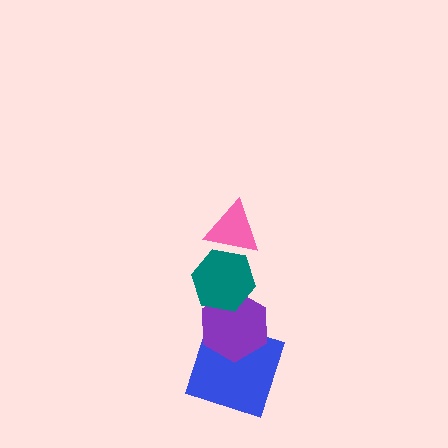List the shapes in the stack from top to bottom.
From top to bottom: the pink triangle, the teal hexagon, the purple hexagon, the blue square.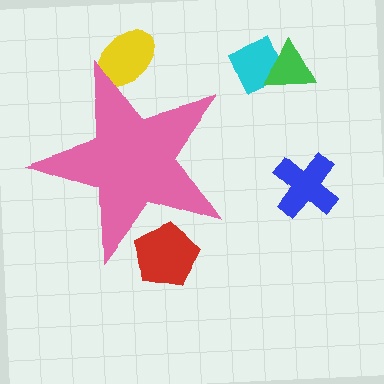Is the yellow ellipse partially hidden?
Yes, the yellow ellipse is partially hidden behind the pink star.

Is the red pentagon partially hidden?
Yes, the red pentagon is partially hidden behind the pink star.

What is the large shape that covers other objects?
A pink star.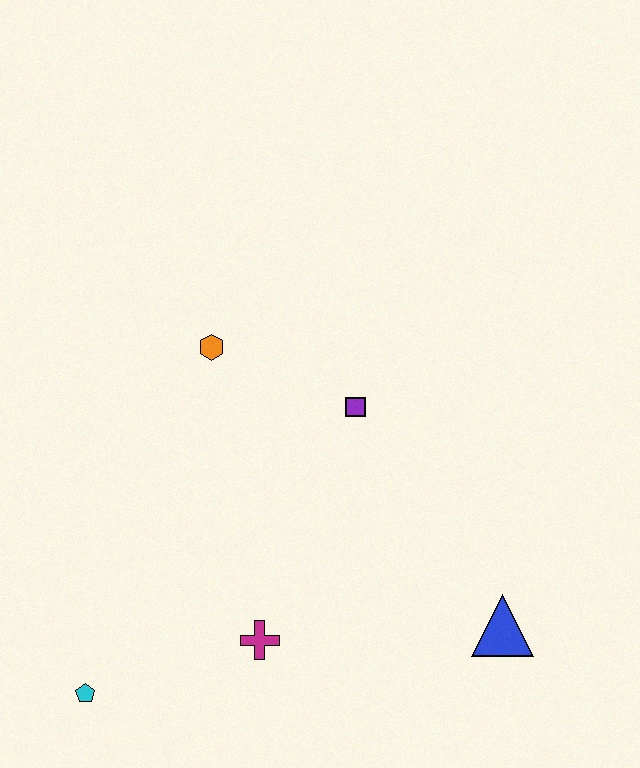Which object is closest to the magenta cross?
The cyan pentagon is closest to the magenta cross.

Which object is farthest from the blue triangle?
The cyan pentagon is farthest from the blue triangle.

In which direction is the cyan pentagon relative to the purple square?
The cyan pentagon is below the purple square.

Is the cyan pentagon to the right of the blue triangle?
No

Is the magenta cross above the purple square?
No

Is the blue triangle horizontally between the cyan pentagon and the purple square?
No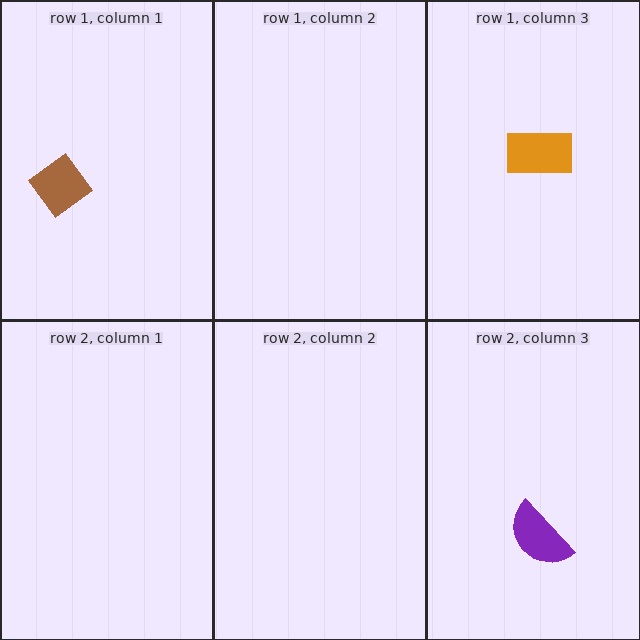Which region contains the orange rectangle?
The row 1, column 3 region.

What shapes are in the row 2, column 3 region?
The purple semicircle.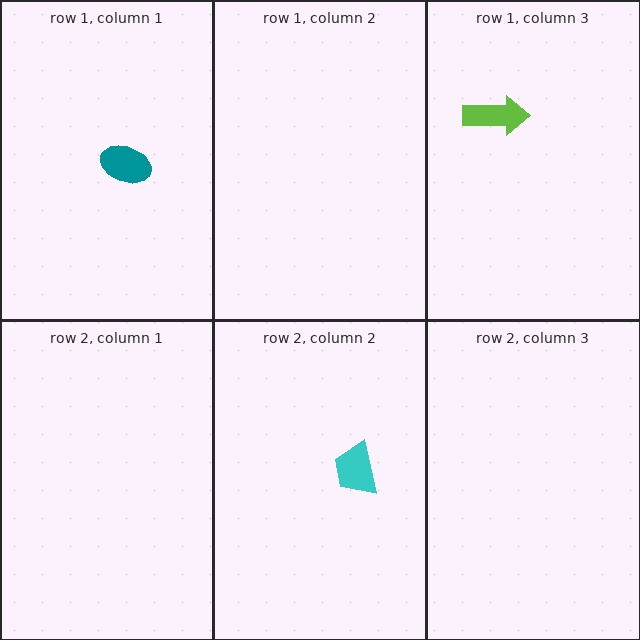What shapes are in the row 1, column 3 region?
The lime arrow.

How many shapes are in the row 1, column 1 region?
1.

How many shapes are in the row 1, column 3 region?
1.